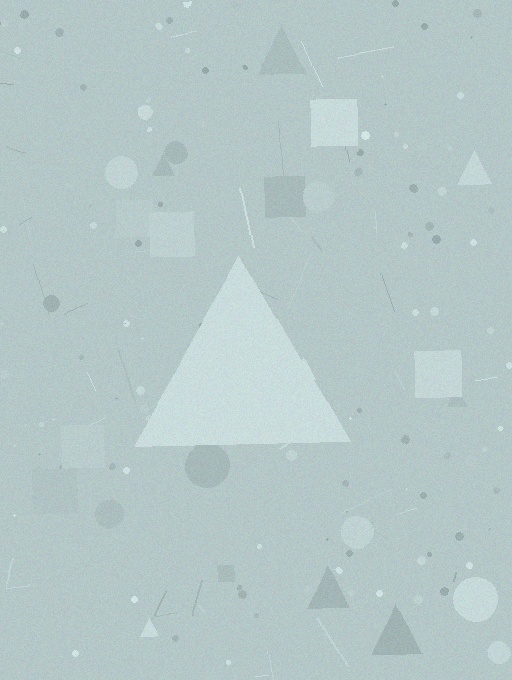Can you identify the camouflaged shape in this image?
The camouflaged shape is a triangle.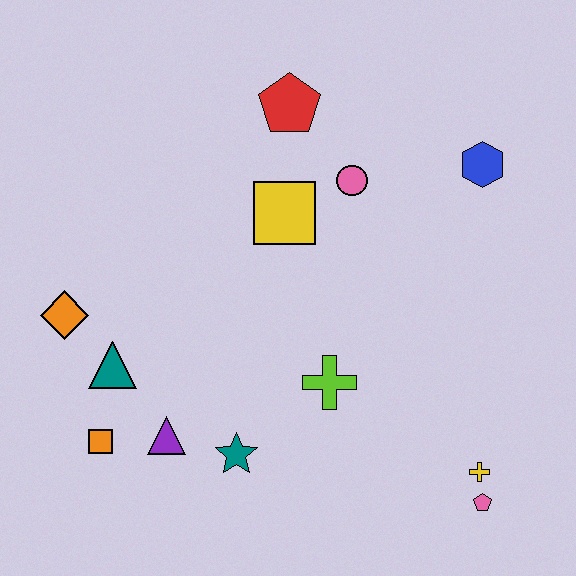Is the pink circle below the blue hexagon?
Yes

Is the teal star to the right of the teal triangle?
Yes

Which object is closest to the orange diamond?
The teal triangle is closest to the orange diamond.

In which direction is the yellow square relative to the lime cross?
The yellow square is above the lime cross.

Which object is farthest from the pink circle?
The orange square is farthest from the pink circle.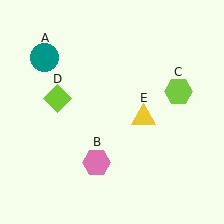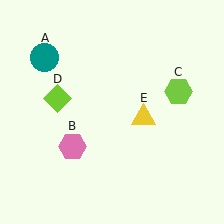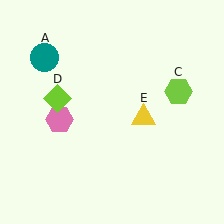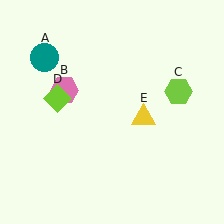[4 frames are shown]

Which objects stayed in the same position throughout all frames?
Teal circle (object A) and lime hexagon (object C) and lime diamond (object D) and yellow triangle (object E) remained stationary.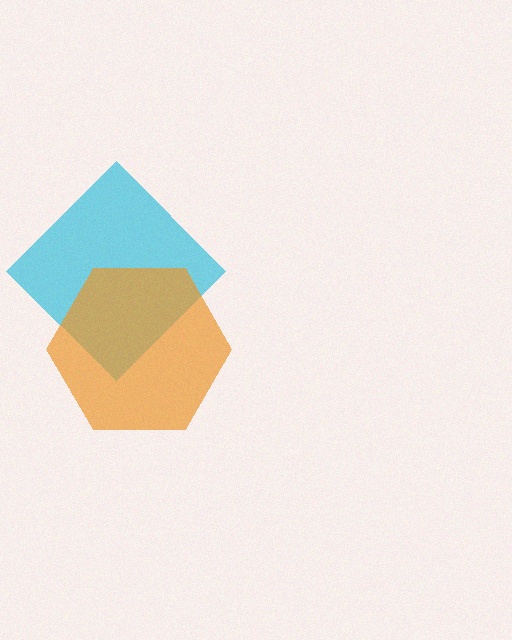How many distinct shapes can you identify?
There are 2 distinct shapes: a cyan diamond, an orange hexagon.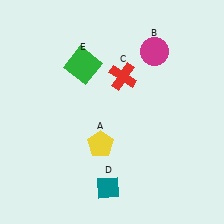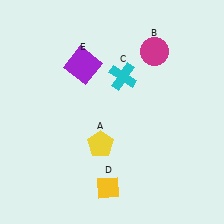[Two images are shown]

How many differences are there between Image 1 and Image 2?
There are 3 differences between the two images.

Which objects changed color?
C changed from red to cyan. D changed from teal to yellow. E changed from green to purple.